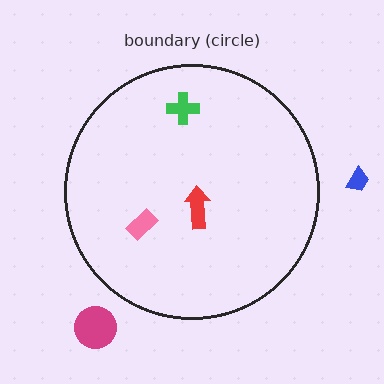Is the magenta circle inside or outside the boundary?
Outside.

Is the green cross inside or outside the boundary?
Inside.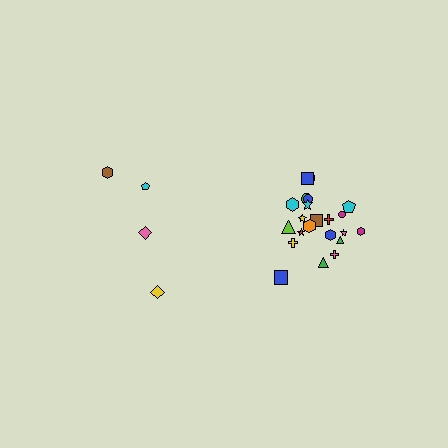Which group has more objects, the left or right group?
The right group.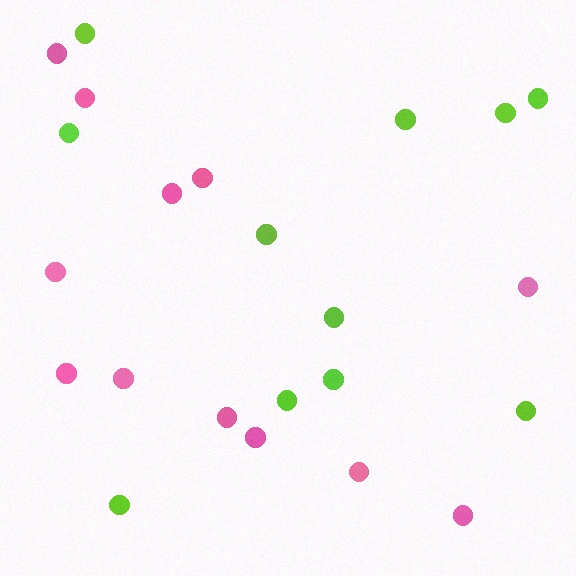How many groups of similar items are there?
There are 2 groups: one group of lime circles (11) and one group of pink circles (12).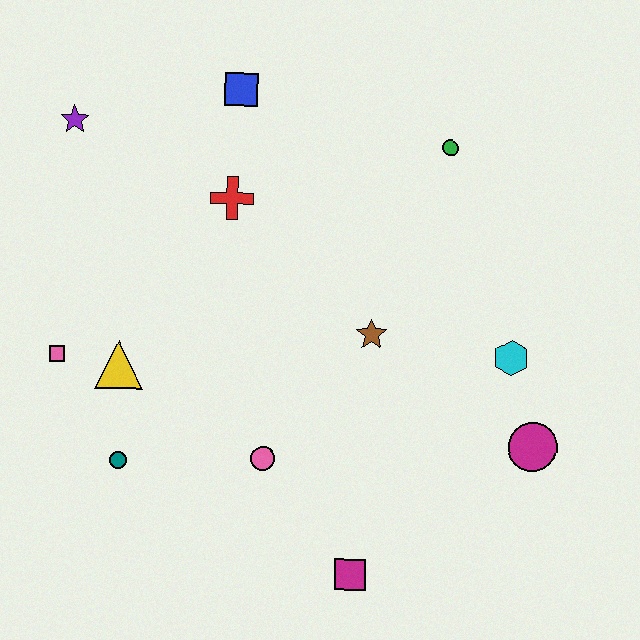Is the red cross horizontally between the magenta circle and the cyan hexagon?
No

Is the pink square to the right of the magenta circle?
No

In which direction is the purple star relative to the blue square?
The purple star is to the left of the blue square.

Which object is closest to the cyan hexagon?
The magenta circle is closest to the cyan hexagon.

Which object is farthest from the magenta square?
The purple star is farthest from the magenta square.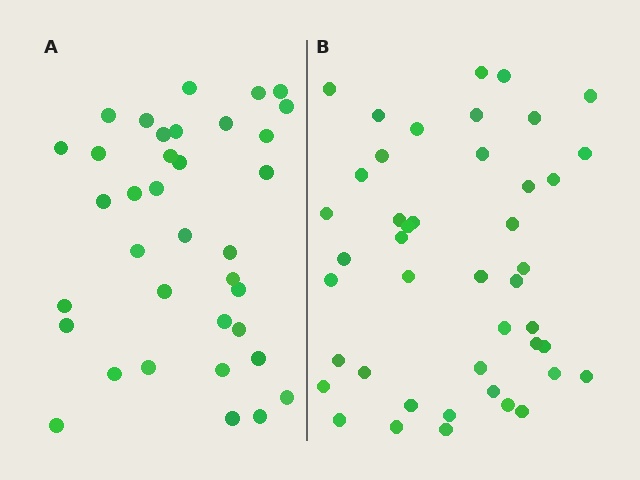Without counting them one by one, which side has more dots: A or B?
Region B (the right region) has more dots.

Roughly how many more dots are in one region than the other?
Region B has roughly 8 or so more dots than region A.